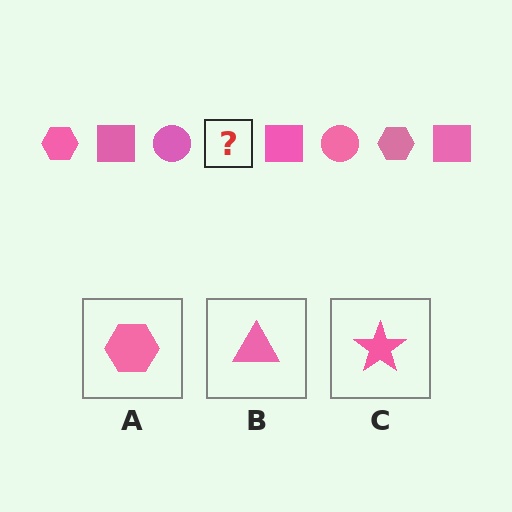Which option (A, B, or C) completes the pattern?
A.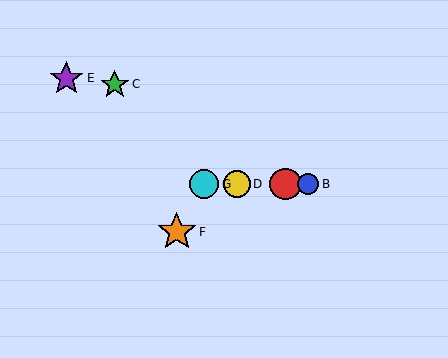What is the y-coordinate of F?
Object F is at y≈232.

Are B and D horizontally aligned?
Yes, both are at y≈184.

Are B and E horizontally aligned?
No, B is at y≈184 and E is at y≈78.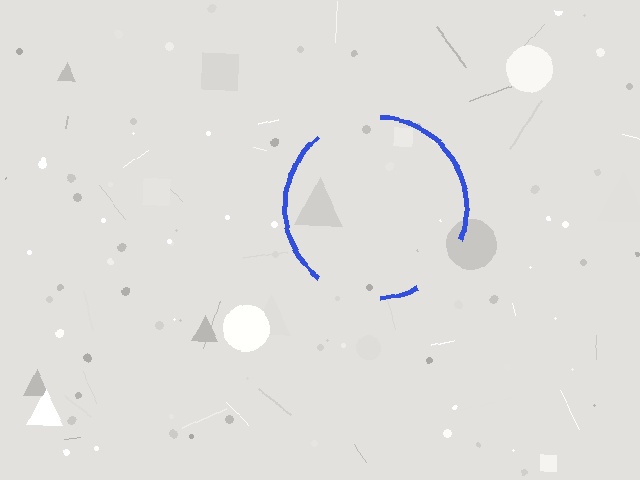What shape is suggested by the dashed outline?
The dashed outline suggests a circle.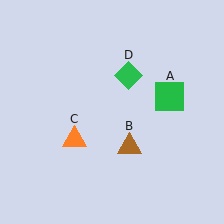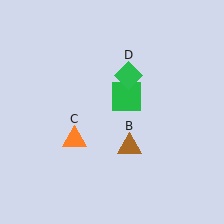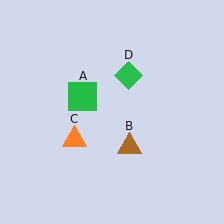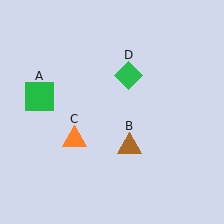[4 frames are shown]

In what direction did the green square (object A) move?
The green square (object A) moved left.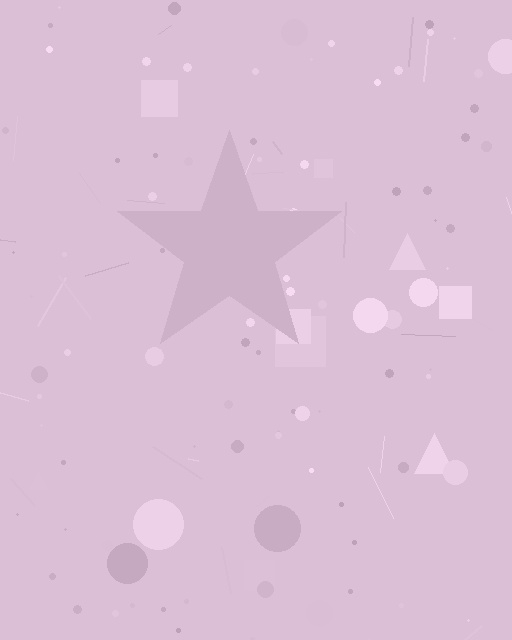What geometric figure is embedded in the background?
A star is embedded in the background.